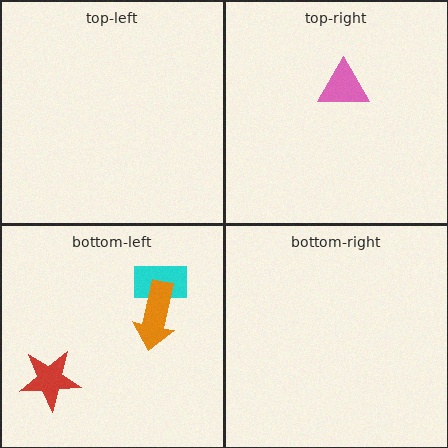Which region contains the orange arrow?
The bottom-left region.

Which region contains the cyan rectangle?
The bottom-left region.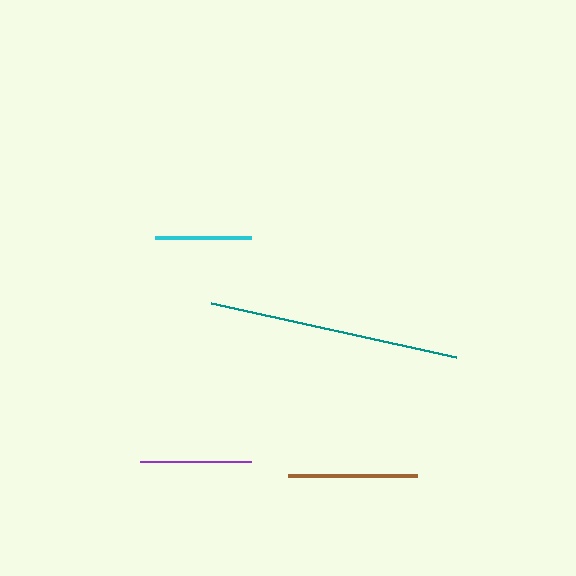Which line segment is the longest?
The teal line is the longest at approximately 252 pixels.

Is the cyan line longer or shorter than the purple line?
The purple line is longer than the cyan line.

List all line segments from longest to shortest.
From longest to shortest: teal, brown, purple, cyan.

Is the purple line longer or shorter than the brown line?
The brown line is longer than the purple line.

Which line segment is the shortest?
The cyan line is the shortest at approximately 96 pixels.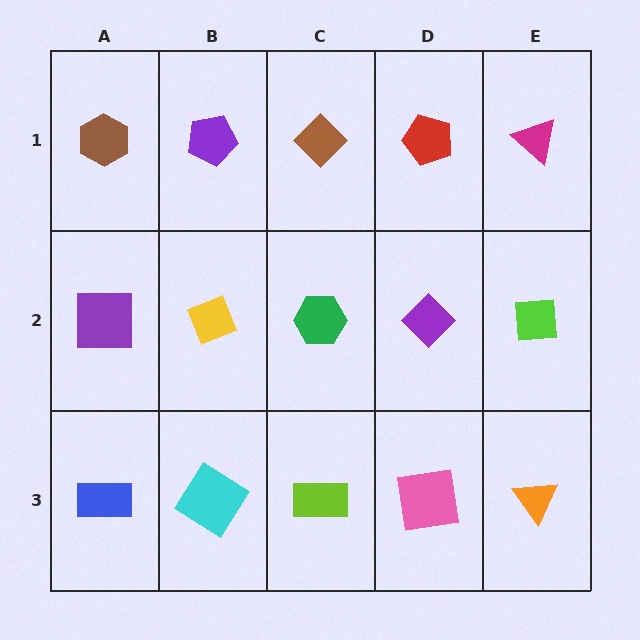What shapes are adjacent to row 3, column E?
A lime square (row 2, column E), a pink square (row 3, column D).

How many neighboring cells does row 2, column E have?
3.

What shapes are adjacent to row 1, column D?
A purple diamond (row 2, column D), a brown diamond (row 1, column C), a magenta triangle (row 1, column E).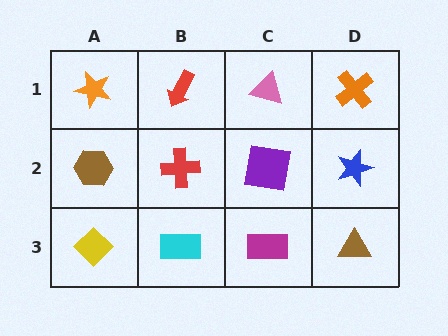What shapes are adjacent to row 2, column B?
A red arrow (row 1, column B), a cyan rectangle (row 3, column B), a brown hexagon (row 2, column A), a purple square (row 2, column C).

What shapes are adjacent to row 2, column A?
An orange star (row 1, column A), a yellow diamond (row 3, column A), a red cross (row 2, column B).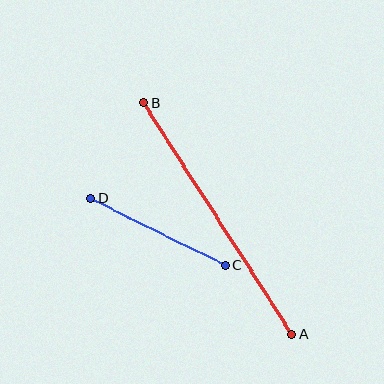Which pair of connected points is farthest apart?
Points A and B are farthest apart.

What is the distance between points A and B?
The distance is approximately 275 pixels.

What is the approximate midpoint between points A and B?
The midpoint is at approximately (218, 219) pixels.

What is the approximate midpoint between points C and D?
The midpoint is at approximately (158, 232) pixels.